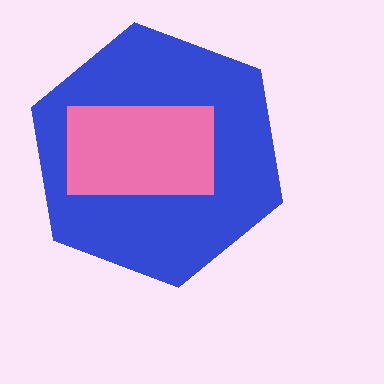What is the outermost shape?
The blue hexagon.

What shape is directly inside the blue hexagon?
The pink rectangle.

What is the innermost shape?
The pink rectangle.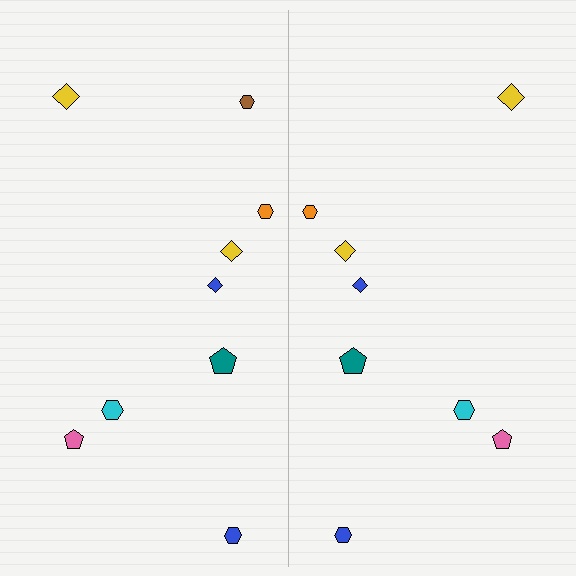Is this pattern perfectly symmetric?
No, the pattern is not perfectly symmetric. A brown hexagon is missing from the right side.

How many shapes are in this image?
There are 17 shapes in this image.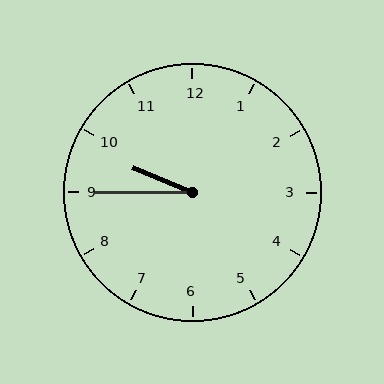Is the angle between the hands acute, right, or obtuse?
It is acute.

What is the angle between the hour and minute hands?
Approximately 22 degrees.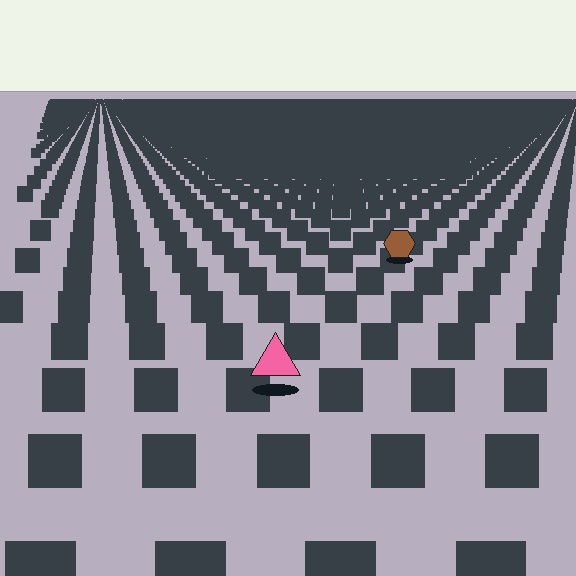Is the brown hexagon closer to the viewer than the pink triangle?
No. The pink triangle is closer — you can tell from the texture gradient: the ground texture is coarser near it.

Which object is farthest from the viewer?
The brown hexagon is farthest from the viewer. It appears smaller and the ground texture around it is denser.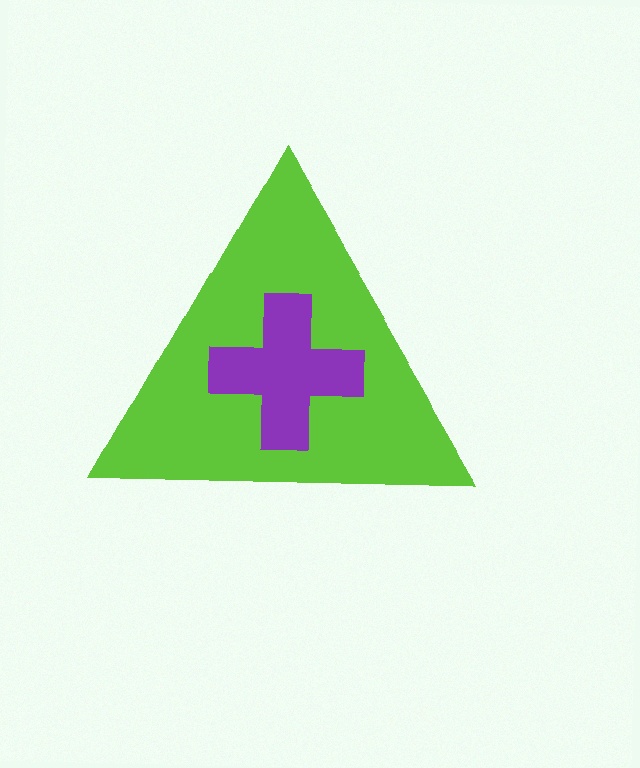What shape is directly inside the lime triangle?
The purple cross.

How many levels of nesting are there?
2.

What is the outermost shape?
The lime triangle.